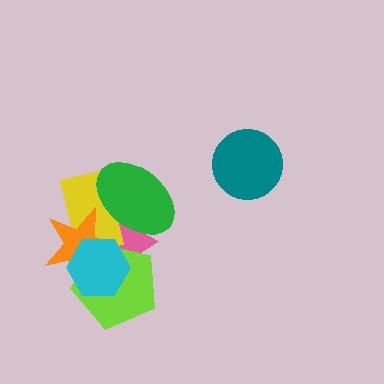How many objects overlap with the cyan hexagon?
4 objects overlap with the cyan hexagon.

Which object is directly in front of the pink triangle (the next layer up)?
The yellow rectangle is directly in front of the pink triangle.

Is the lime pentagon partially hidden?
Yes, it is partially covered by another shape.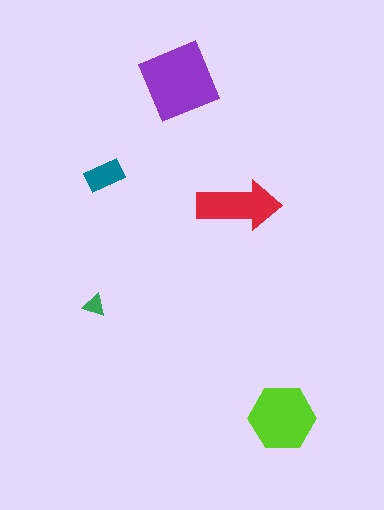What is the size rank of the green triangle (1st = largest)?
5th.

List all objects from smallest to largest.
The green triangle, the teal rectangle, the red arrow, the lime hexagon, the purple diamond.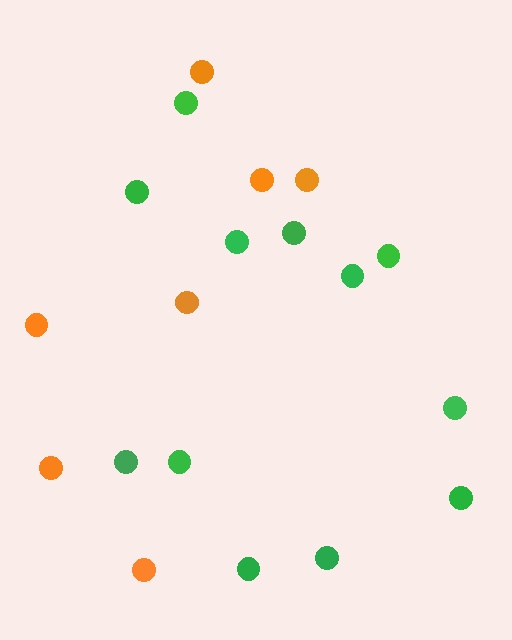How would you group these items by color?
There are 2 groups: one group of orange circles (7) and one group of green circles (12).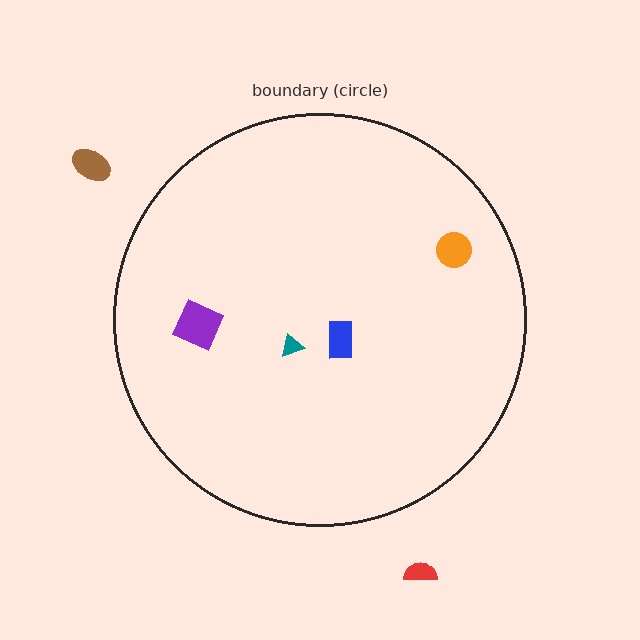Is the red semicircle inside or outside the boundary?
Outside.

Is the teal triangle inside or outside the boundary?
Inside.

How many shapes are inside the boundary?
4 inside, 2 outside.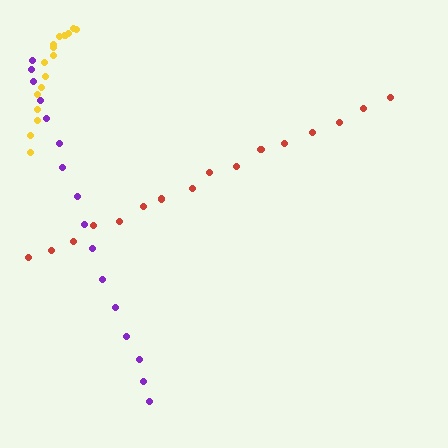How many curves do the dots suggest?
There are 3 distinct paths.